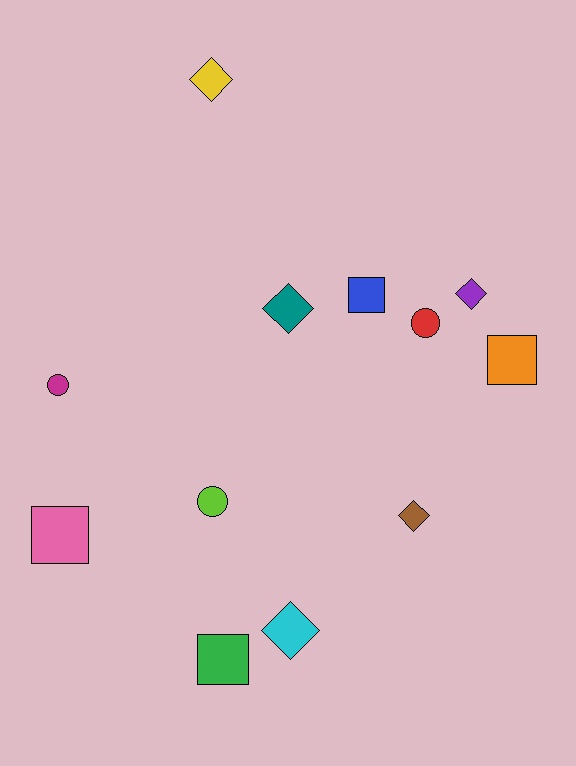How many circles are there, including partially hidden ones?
There are 3 circles.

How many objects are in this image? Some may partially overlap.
There are 12 objects.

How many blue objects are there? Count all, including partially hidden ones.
There is 1 blue object.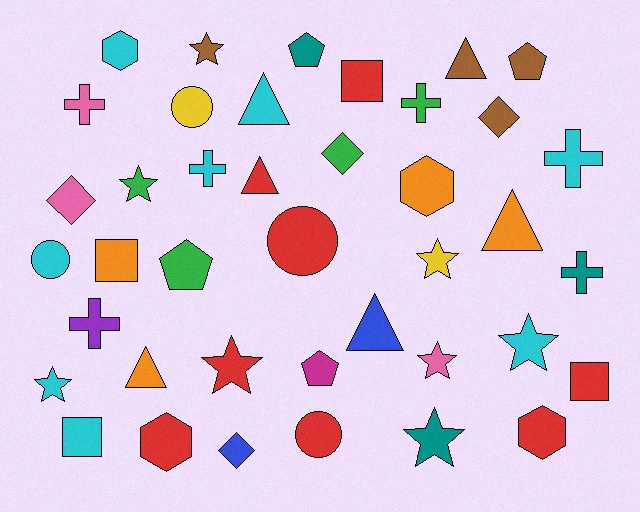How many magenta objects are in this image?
There is 1 magenta object.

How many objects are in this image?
There are 40 objects.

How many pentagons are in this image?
There are 4 pentagons.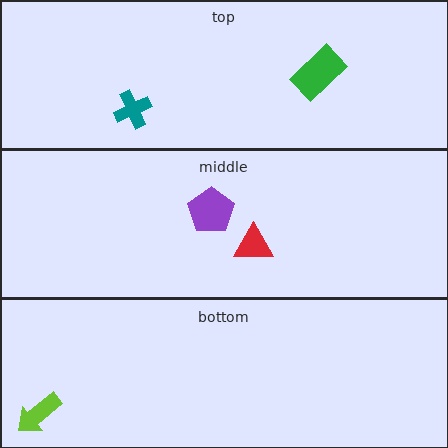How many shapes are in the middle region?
2.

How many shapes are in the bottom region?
1.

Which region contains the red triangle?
The middle region.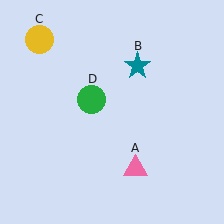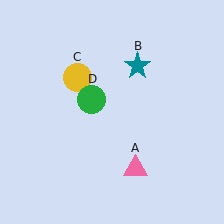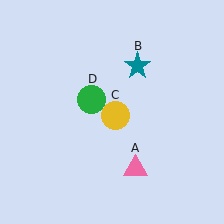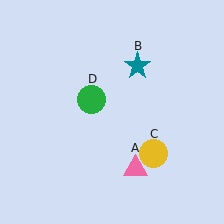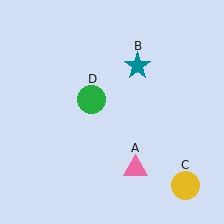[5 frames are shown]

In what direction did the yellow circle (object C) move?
The yellow circle (object C) moved down and to the right.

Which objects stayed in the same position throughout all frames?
Pink triangle (object A) and teal star (object B) and green circle (object D) remained stationary.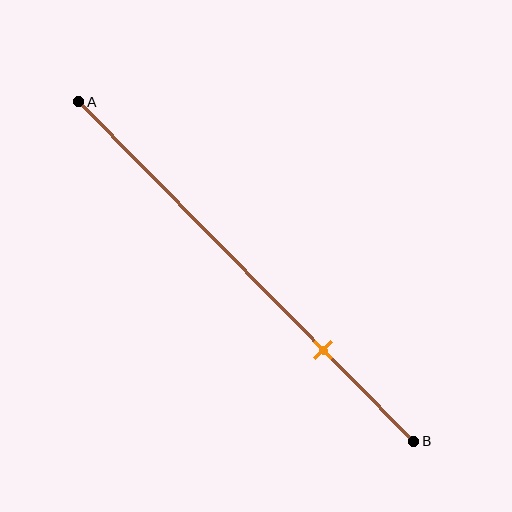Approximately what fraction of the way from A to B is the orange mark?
The orange mark is approximately 75% of the way from A to B.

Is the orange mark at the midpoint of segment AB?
No, the mark is at about 75% from A, not at the 50% midpoint.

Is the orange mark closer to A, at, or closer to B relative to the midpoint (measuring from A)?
The orange mark is closer to point B than the midpoint of segment AB.